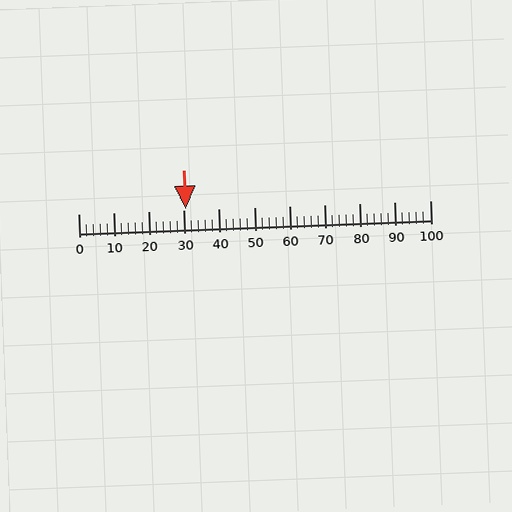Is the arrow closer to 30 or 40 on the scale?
The arrow is closer to 30.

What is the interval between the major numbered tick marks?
The major tick marks are spaced 10 units apart.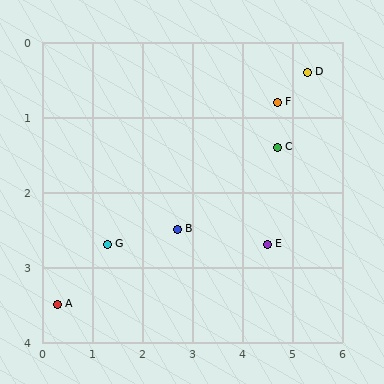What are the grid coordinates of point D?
Point D is at approximately (5.3, 0.4).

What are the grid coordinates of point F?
Point F is at approximately (4.7, 0.8).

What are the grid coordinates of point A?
Point A is at approximately (0.3, 3.5).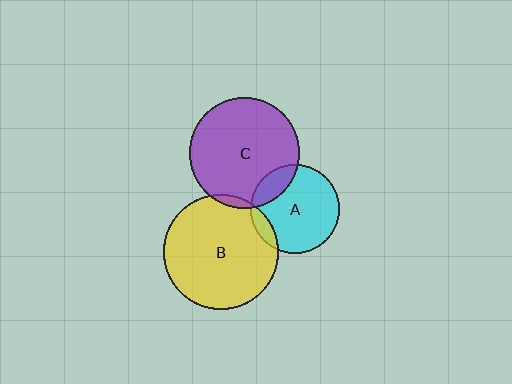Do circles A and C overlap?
Yes.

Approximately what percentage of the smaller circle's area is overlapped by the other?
Approximately 15%.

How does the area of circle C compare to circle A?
Approximately 1.5 times.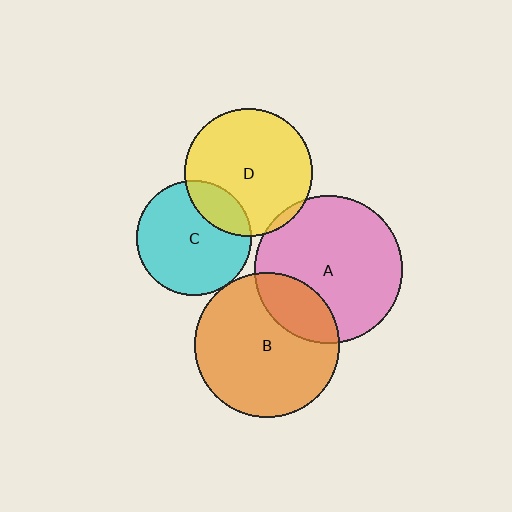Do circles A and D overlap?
Yes.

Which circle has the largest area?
Circle A (pink).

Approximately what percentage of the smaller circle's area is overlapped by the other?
Approximately 5%.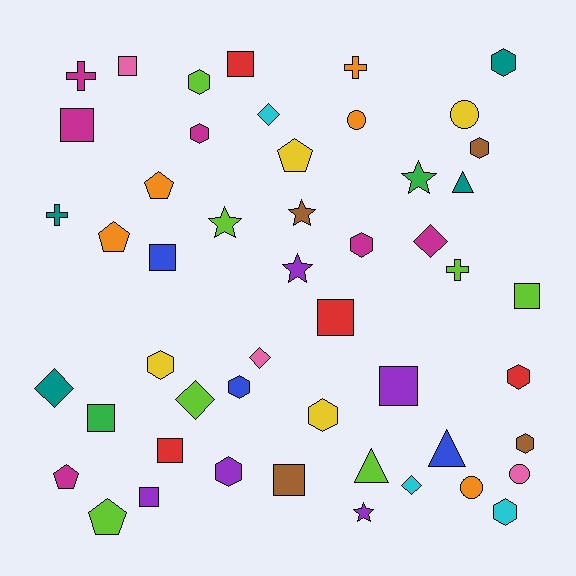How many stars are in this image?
There are 5 stars.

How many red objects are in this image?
There are 4 red objects.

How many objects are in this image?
There are 50 objects.